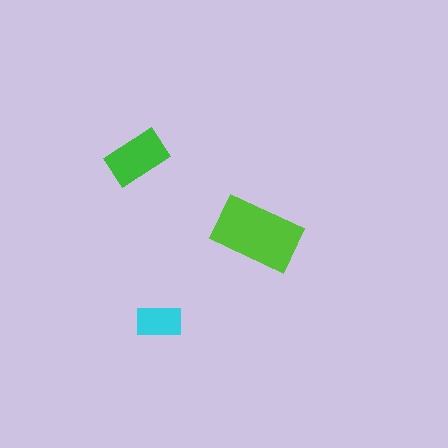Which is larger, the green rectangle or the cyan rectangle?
The green one.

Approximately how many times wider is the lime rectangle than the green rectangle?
About 1.5 times wider.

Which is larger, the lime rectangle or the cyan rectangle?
The lime one.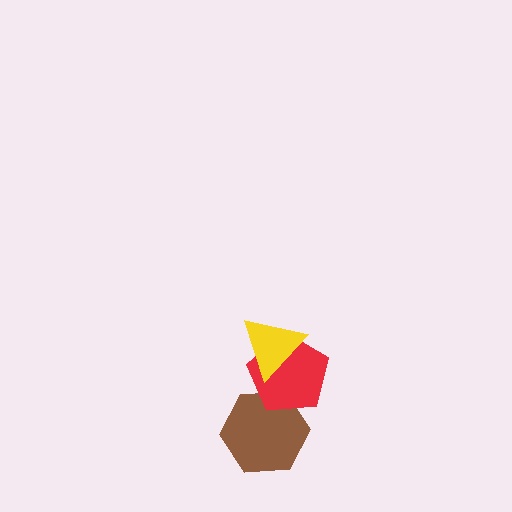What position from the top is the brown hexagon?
The brown hexagon is 3rd from the top.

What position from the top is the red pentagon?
The red pentagon is 2nd from the top.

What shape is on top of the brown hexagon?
The red pentagon is on top of the brown hexagon.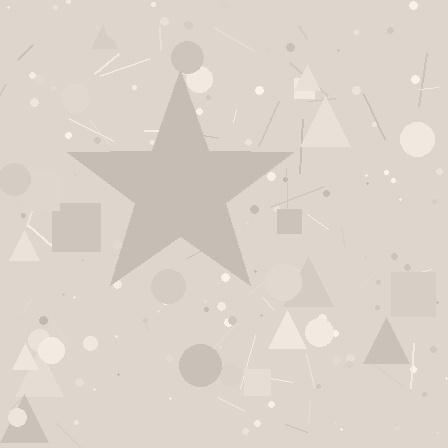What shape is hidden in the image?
A star is hidden in the image.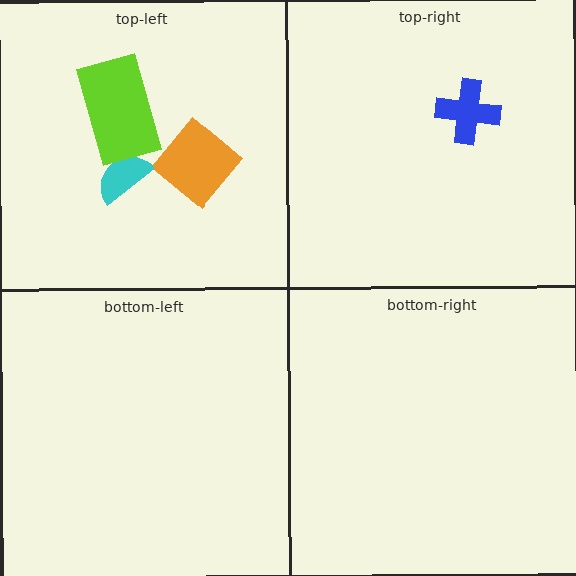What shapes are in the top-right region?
The blue cross.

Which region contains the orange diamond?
The top-left region.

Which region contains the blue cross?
The top-right region.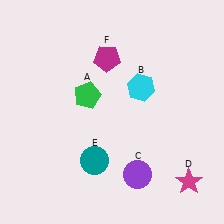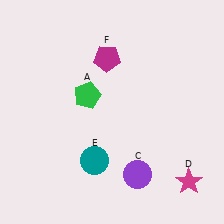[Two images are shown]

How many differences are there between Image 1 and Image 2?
There is 1 difference between the two images.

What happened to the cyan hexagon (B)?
The cyan hexagon (B) was removed in Image 2. It was in the top-right area of Image 1.